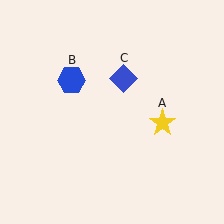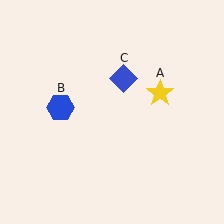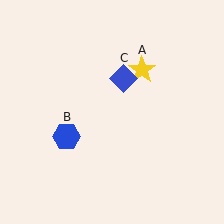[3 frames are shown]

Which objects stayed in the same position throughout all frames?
Blue diamond (object C) remained stationary.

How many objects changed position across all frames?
2 objects changed position: yellow star (object A), blue hexagon (object B).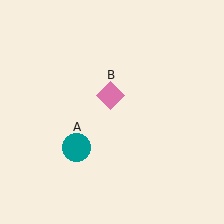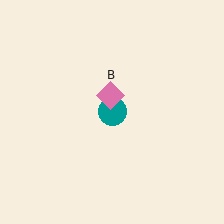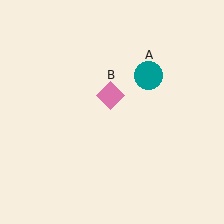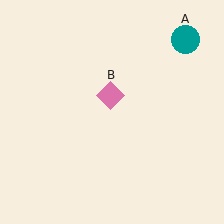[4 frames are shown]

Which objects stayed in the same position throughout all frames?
Pink diamond (object B) remained stationary.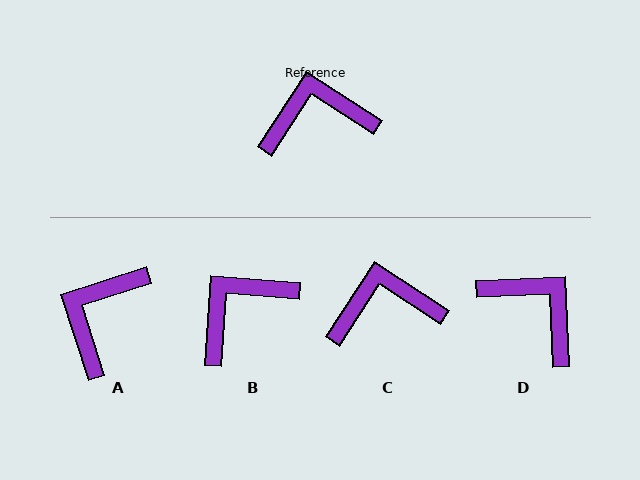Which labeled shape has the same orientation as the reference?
C.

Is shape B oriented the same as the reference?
No, it is off by about 29 degrees.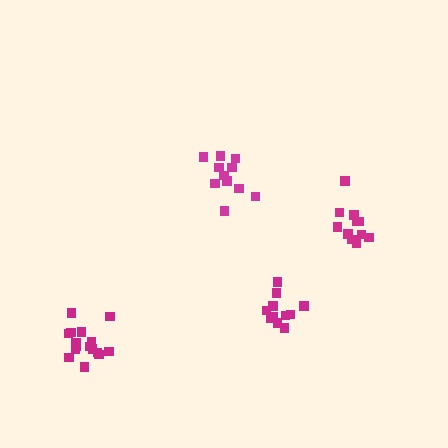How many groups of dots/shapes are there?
There are 4 groups.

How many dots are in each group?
Group 1: 11 dots, Group 2: 11 dots, Group 3: 11 dots, Group 4: 17 dots (50 total).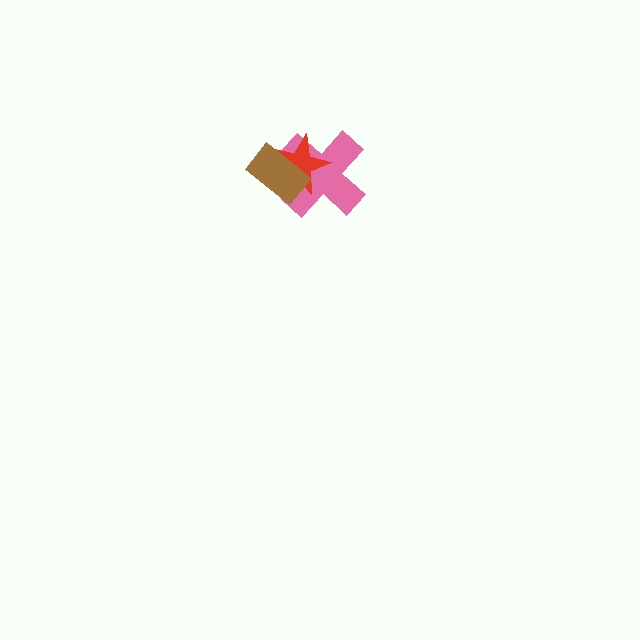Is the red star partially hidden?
Yes, it is partially covered by another shape.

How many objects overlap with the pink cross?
2 objects overlap with the pink cross.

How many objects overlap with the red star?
2 objects overlap with the red star.